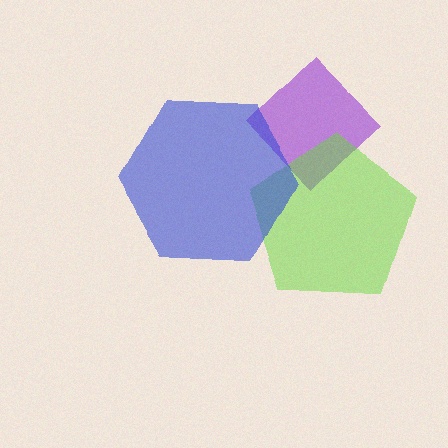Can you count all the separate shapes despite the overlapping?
Yes, there are 3 separate shapes.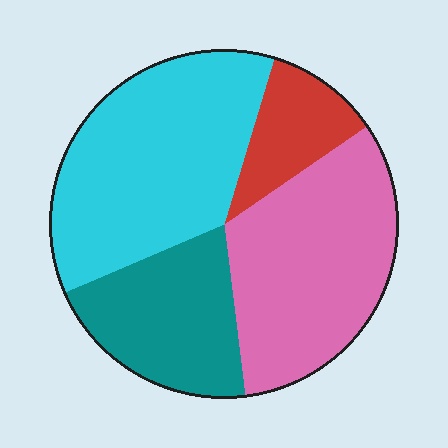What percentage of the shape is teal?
Teal takes up about one fifth (1/5) of the shape.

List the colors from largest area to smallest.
From largest to smallest: cyan, pink, teal, red.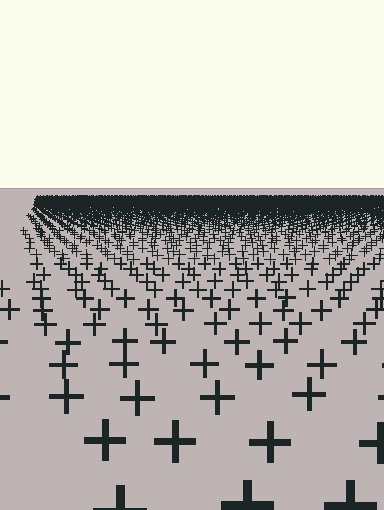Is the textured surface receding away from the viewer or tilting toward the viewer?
The surface is receding away from the viewer. Texture elements get smaller and denser toward the top.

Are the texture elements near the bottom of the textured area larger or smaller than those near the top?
Larger. Near the bottom, elements are closer to the viewer and appear at a bigger on-screen size.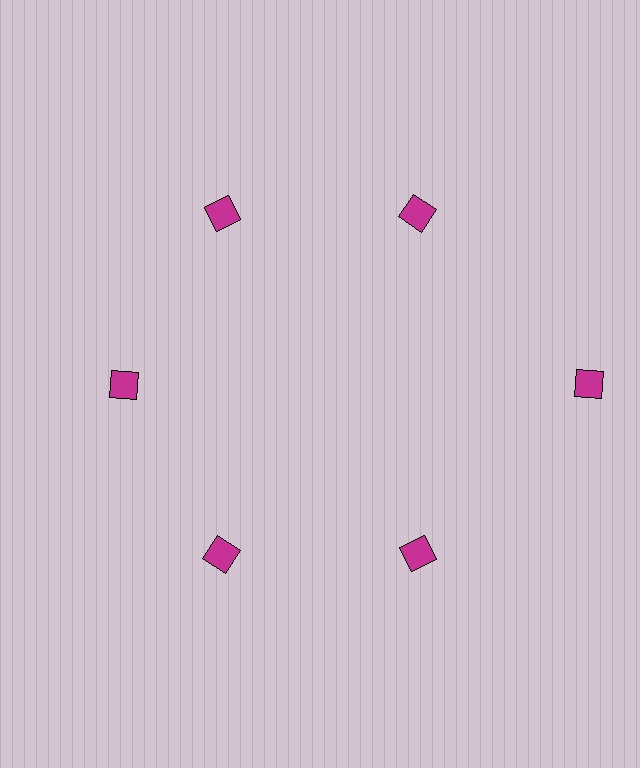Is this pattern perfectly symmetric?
No. The 6 magenta diamonds are arranged in a ring, but one element near the 3 o'clock position is pushed outward from the center, breaking the 6-fold rotational symmetry.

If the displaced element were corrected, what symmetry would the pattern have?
It would have 6-fold rotational symmetry — the pattern would map onto itself every 60 degrees.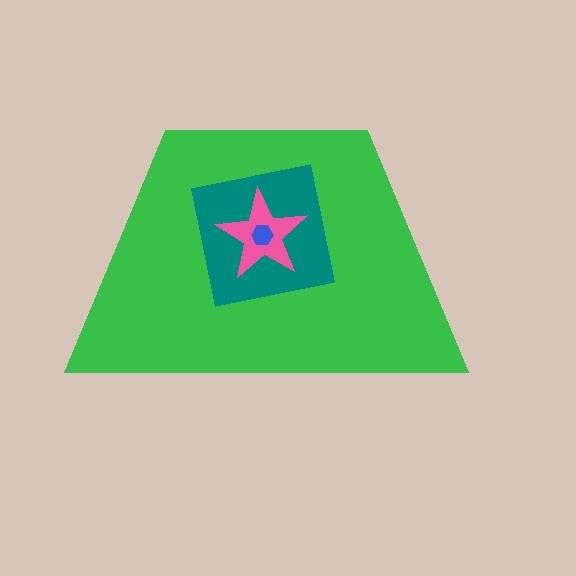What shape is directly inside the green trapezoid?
The teal square.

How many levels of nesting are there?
4.